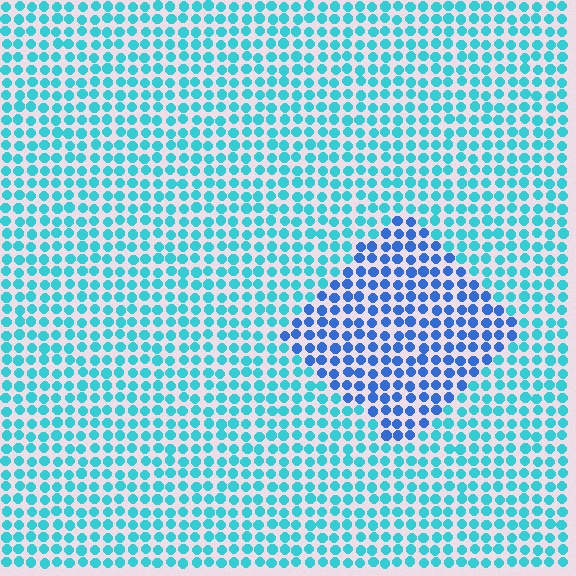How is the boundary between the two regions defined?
The boundary is defined purely by a slight shift in hue (about 36 degrees). Spacing, size, and orientation are identical on both sides.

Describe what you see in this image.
The image is filled with small cyan elements in a uniform arrangement. A diamond-shaped region is visible where the elements are tinted to a slightly different hue, forming a subtle color boundary.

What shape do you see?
I see a diamond.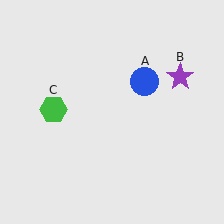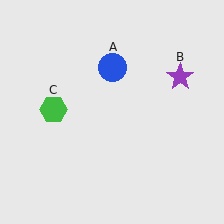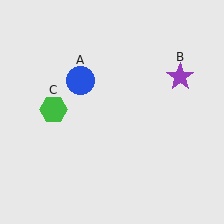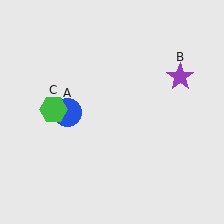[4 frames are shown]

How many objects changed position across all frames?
1 object changed position: blue circle (object A).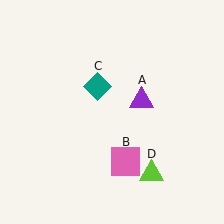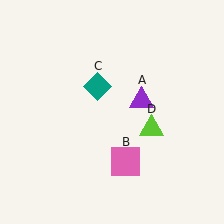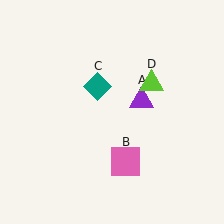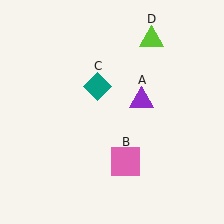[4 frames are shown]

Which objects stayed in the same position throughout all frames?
Purple triangle (object A) and pink square (object B) and teal diamond (object C) remained stationary.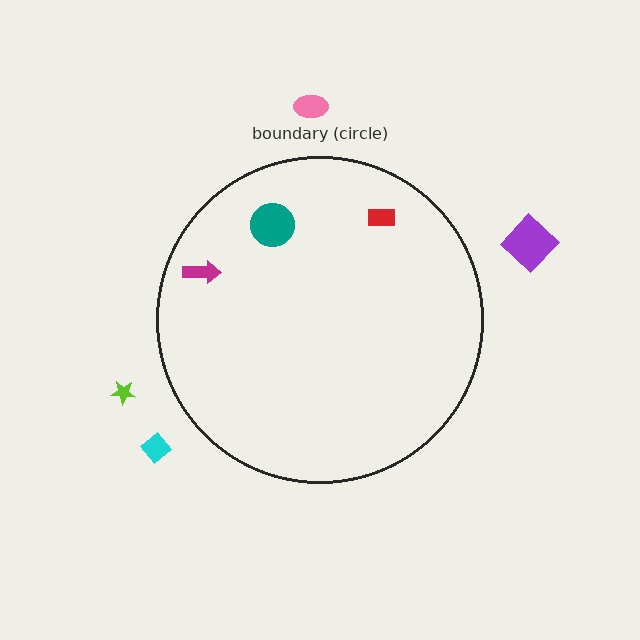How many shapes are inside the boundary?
3 inside, 4 outside.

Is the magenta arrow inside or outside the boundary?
Inside.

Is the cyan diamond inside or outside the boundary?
Outside.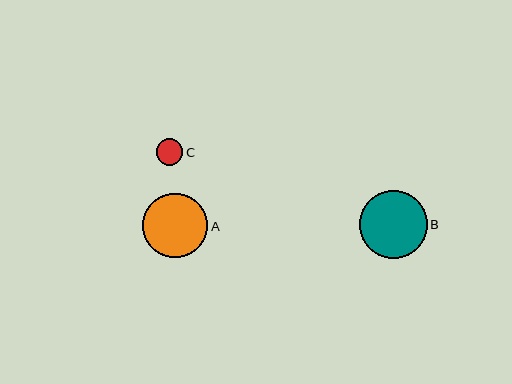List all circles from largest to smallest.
From largest to smallest: B, A, C.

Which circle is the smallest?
Circle C is the smallest with a size of approximately 26 pixels.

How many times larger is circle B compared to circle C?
Circle B is approximately 2.6 times the size of circle C.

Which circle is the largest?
Circle B is the largest with a size of approximately 68 pixels.